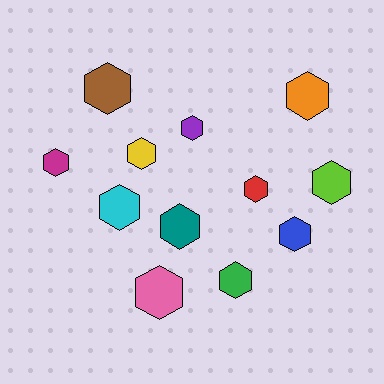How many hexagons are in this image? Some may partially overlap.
There are 12 hexagons.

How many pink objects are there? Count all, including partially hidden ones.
There is 1 pink object.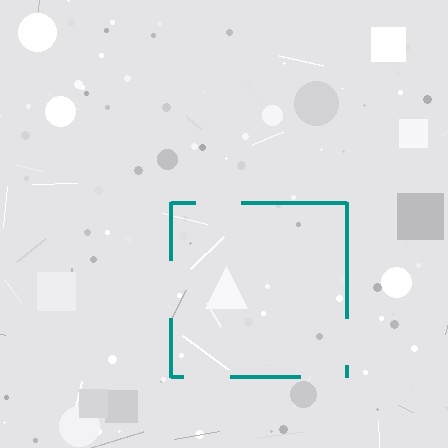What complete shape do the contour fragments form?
The contour fragments form a square.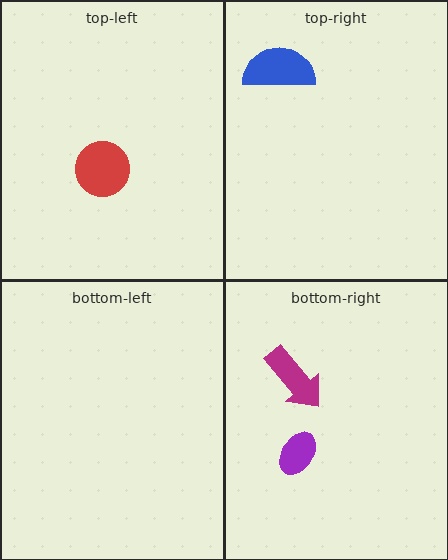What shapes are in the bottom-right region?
The magenta arrow, the purple ellipse.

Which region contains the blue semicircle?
The top-right region.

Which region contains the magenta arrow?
The bottom-right region.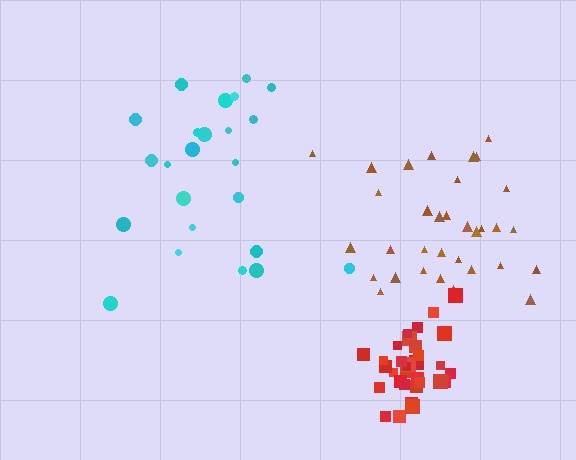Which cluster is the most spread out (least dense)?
Cyan.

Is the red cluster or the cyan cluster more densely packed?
Red.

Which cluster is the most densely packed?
Red.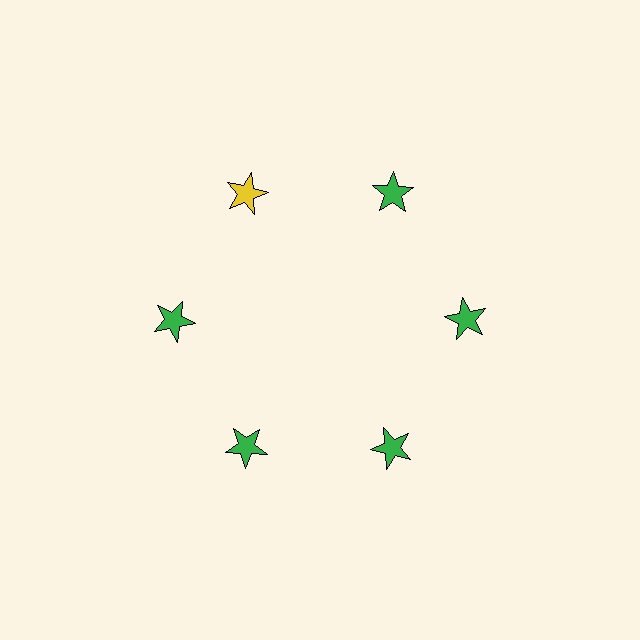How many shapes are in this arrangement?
There are 6 shapes arranged in a ring pattern.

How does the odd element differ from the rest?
It has a different color: yellow instead of green.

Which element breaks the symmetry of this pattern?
The yellow star at roughly the 11 o'clock position breaks the symmetry. All other shapes are green stars.